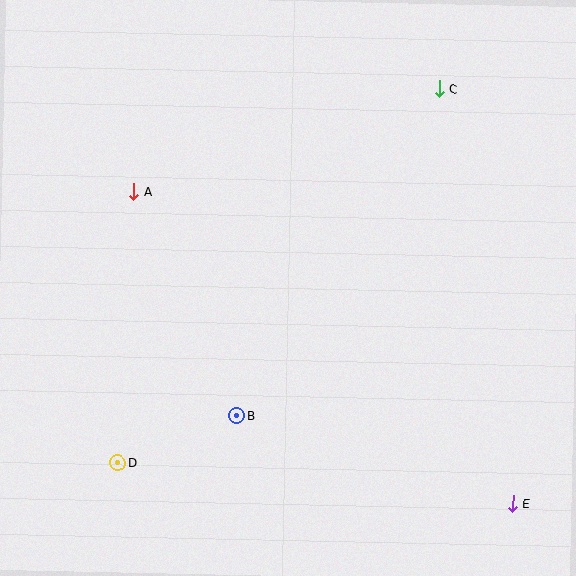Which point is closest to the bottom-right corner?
Point E is closest to the bottom-right corner.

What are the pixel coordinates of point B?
Point B is at (237, 416).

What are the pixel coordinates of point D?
Point D is at (118, 463).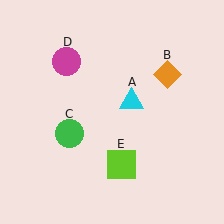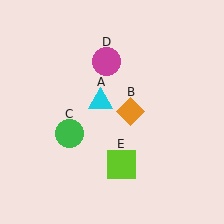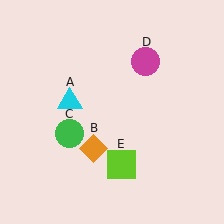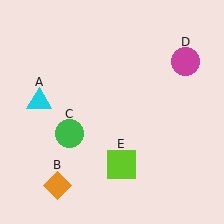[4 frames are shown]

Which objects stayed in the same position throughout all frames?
Green circle (object C) and lime square (object E) remained stationary.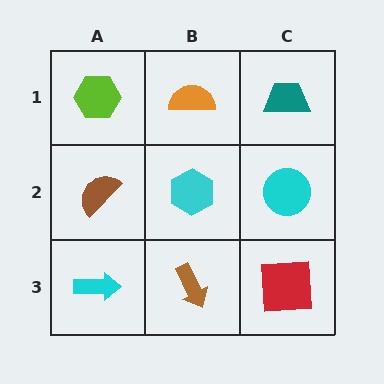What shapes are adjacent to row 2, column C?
A teal trapezoid (row 1, column C), a red square (row 3, column C), a cyan hexagon (row 2, column B).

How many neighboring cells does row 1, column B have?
3.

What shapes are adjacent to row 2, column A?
A lime hexagon (row 1, column A), a cyan arrow (row 3, column A), a cyan hexagon (row 2, column B).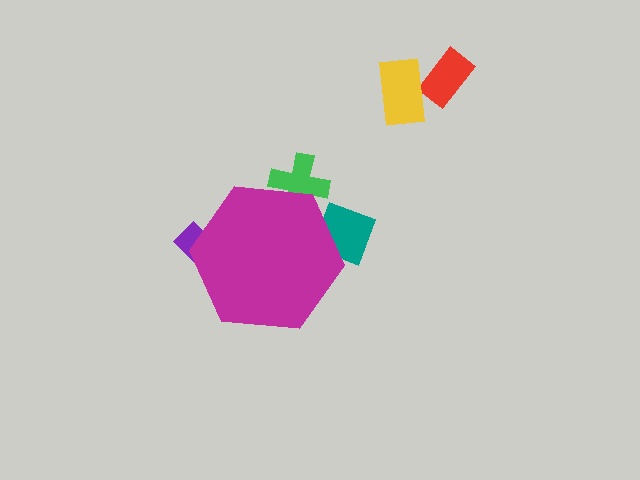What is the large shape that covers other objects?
A magenta hexagon.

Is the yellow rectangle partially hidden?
No, the yellow rectangle is fully visible.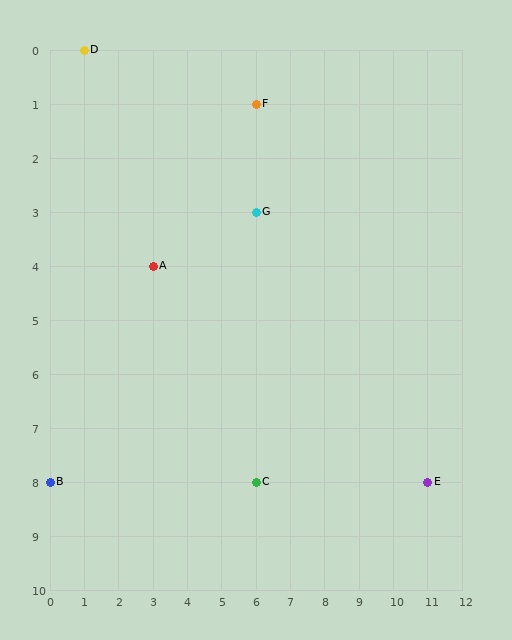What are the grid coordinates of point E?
Point E is at grid coordinates (11, 8).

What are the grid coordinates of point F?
Point F is at grid coordinates (6, 1).